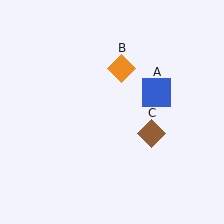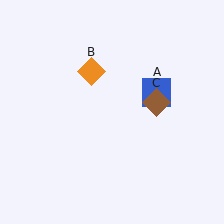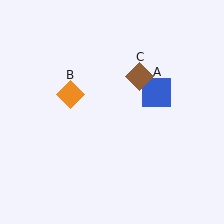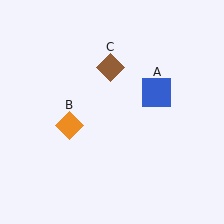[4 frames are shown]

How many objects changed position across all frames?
2 objects changed position: orange diamond (object B), brown diamond (object C).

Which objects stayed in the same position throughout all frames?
Blue square (object A) remained stationary.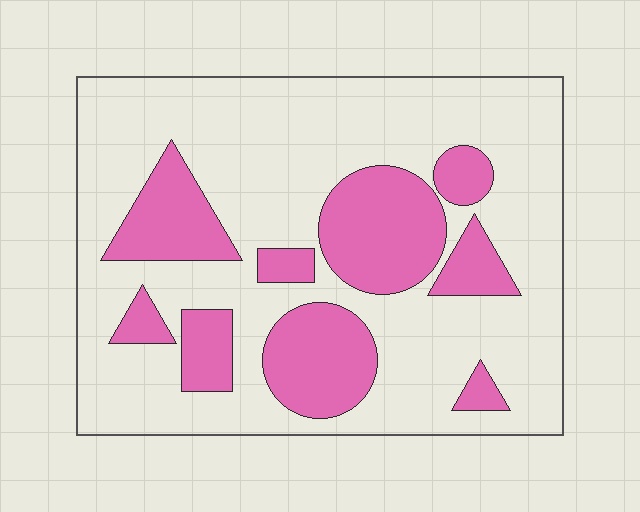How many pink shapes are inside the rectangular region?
9.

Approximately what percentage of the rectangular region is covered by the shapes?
Approximately 30%.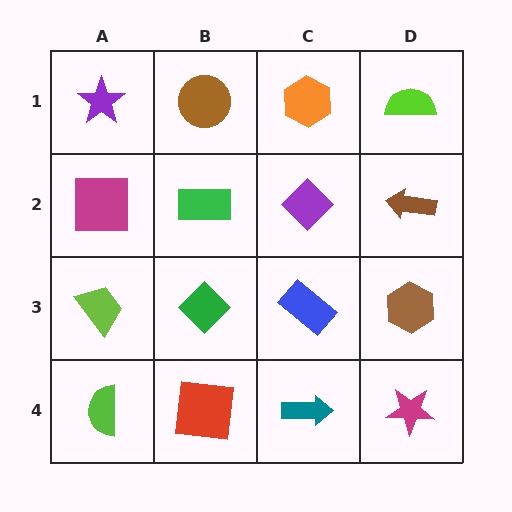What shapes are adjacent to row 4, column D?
A brown hexagon (row 3, column D), a teal arrow (row 4, column C).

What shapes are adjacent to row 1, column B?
A green rectangle (row 2, column B), a purple star (row 1, column A), an orange hexagon (row 1, column C).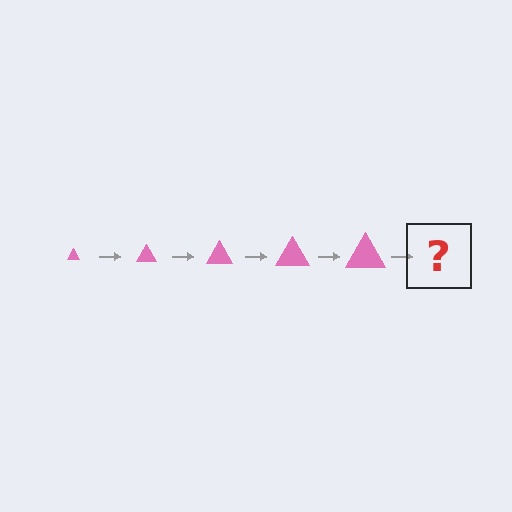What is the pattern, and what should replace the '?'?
The pattern is that the triangle gets progressively larger each step. The '?' should be a pink triangle, larger than the previous one.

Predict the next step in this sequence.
The next step is a pink triangle, larger than the previous one.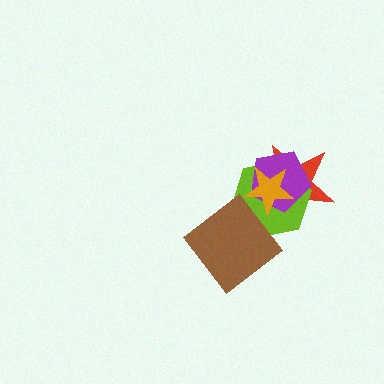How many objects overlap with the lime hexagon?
4 objects overlap with the lime hexagon.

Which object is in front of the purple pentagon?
The orange star is in front of the purple pentagon.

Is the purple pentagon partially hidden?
Yes, it is partially covered by another shape.